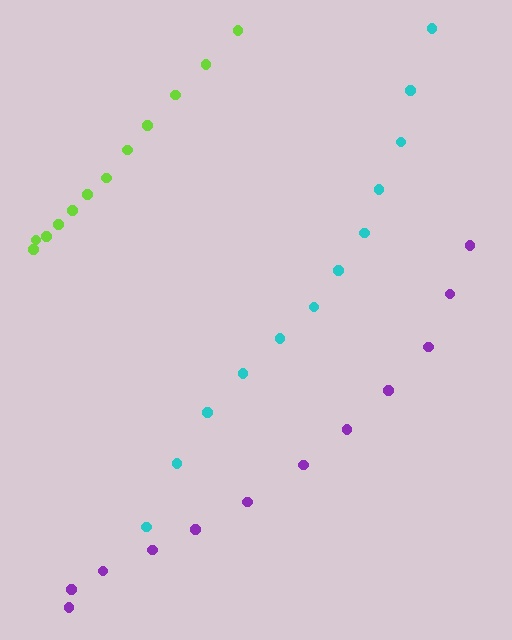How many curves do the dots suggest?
There are 3 distinct paths.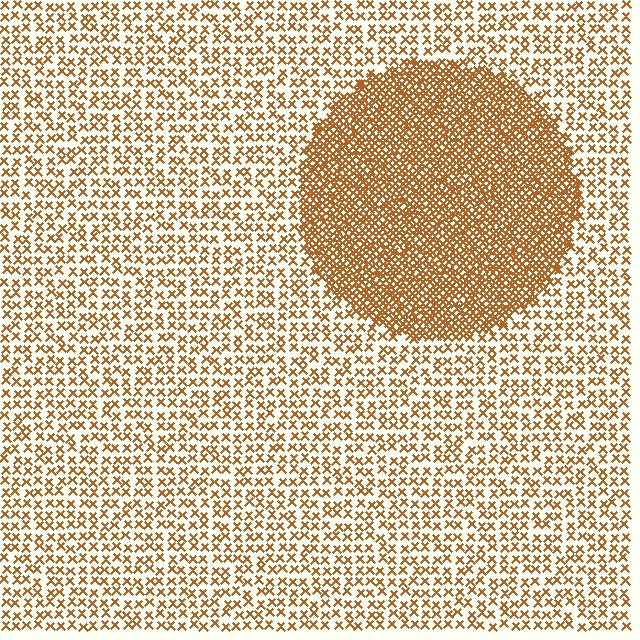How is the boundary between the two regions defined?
The boundary is defined by a change in element density (approximately 2.8x ratio). All elements are the same color, size, and shape.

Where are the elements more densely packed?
The elements are more densely packed inside the circle boundary.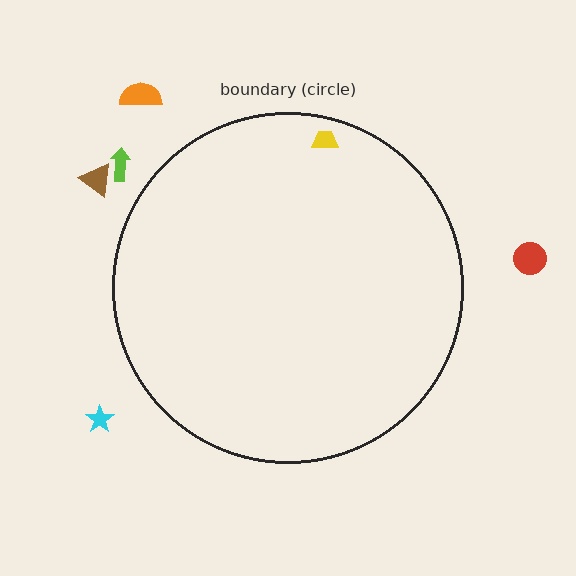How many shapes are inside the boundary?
1 inside, 5 outside.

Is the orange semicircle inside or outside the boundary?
Outside.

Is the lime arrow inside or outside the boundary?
Outside.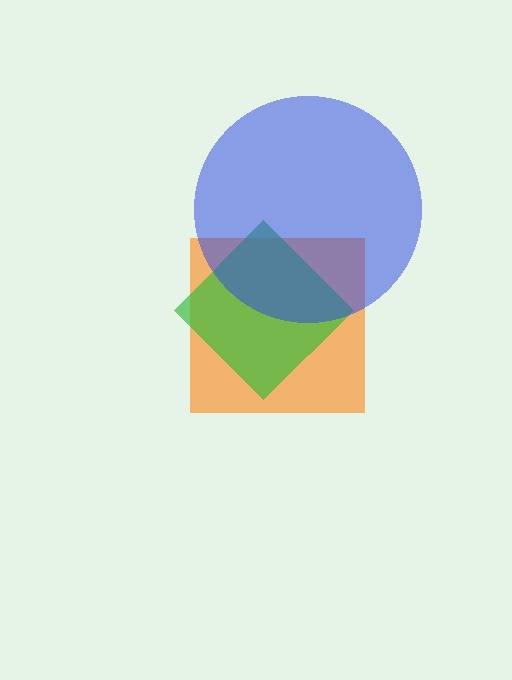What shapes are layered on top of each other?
The layered shapes are: an orange square, a green diamond, a blue circle.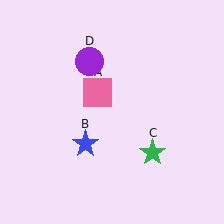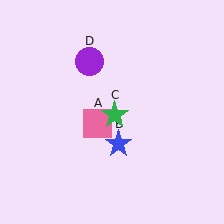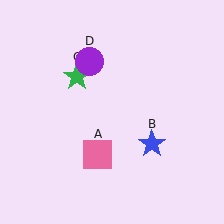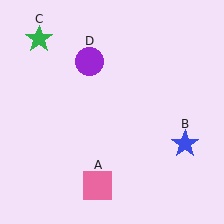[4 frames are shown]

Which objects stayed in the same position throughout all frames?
Purple circle (object D) remained stationary.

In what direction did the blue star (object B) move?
The blue star (object B) moved right.